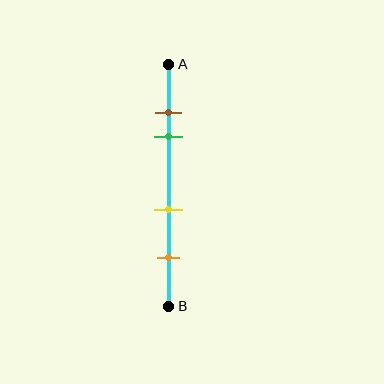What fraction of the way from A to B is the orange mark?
The orange mark is approximately 80% (0.8) of the way from A to B.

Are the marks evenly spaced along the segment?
No, the marks are not evenly spaced.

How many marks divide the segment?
There are 4 marks dividing the segment.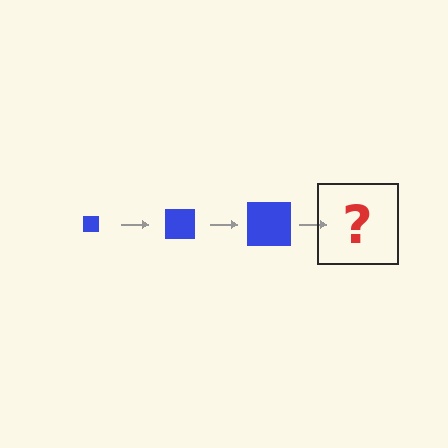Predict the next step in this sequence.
The next step is a blue square, larger than the previous one.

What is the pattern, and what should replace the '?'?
The pattern is that the square gets progressively larger each step. The '?' should be a blue square, larger than the previous one.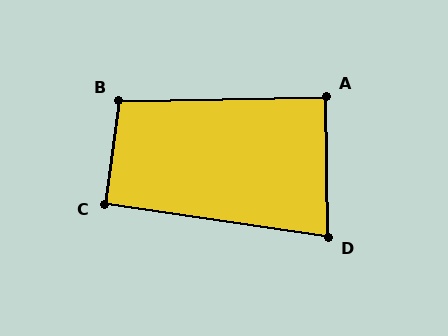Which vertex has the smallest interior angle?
D, at approximately 81 degrees.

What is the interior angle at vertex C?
Approximately 90 degrees (approximately right).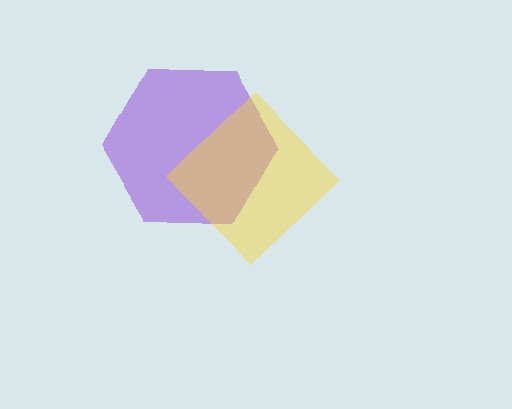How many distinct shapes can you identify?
There are 2 distinct shapes: a purple hexagon, a yellow diamond.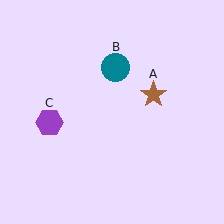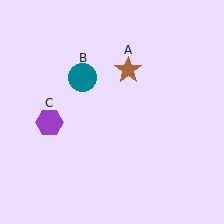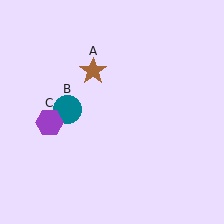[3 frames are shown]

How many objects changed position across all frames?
2 objects changed position: brown star (object A), teal circle (object B).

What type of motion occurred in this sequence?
The brown star (object A), teal circle (object B) rotated counterclockwise around the center of the scene.